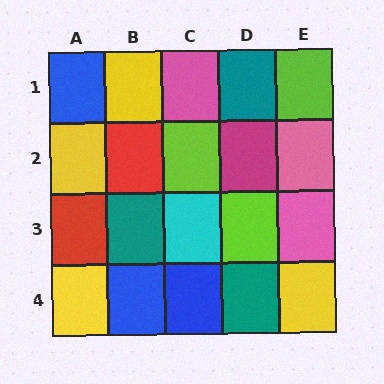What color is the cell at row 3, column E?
Pink.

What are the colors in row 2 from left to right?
Yellow, red, lime, magenta, pink.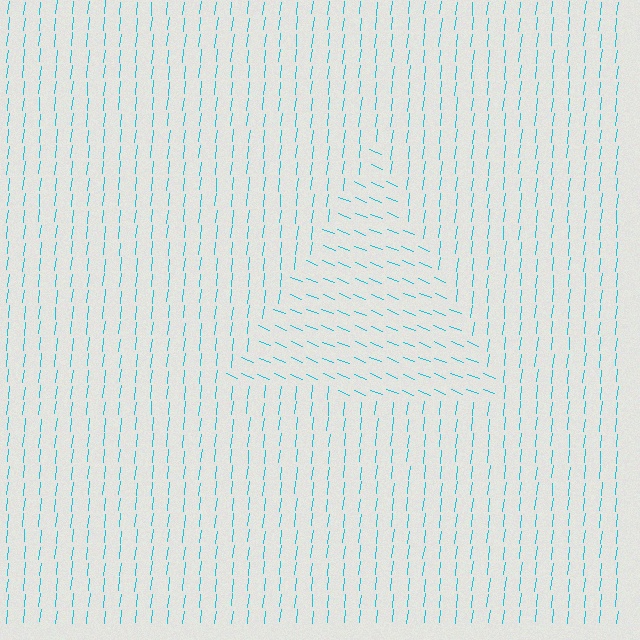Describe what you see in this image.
The image is filled with small cyan line segments. A triangle region in the image has lines oriented differently from the surrounding lines, creating a visible texture boundary.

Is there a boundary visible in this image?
Yes, there is a texture boundary formed by a change in line orientation.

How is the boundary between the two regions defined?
The boundary is defined purely by a change in line orientation (approximately 74 degrees difference). All lines are the same color and thickness.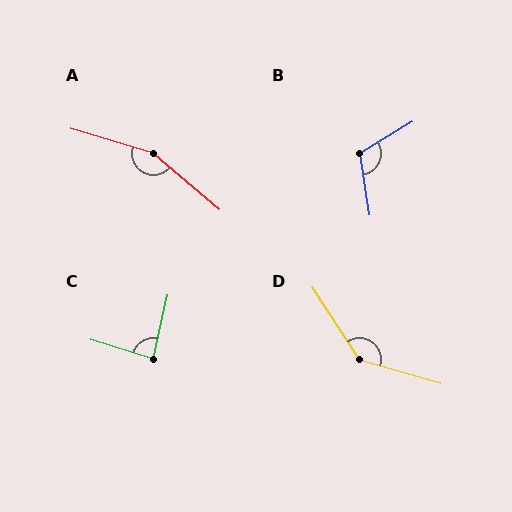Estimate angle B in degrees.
Approximately 112 degrees.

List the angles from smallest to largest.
C (85°), B (112°), D (139°), A (156°).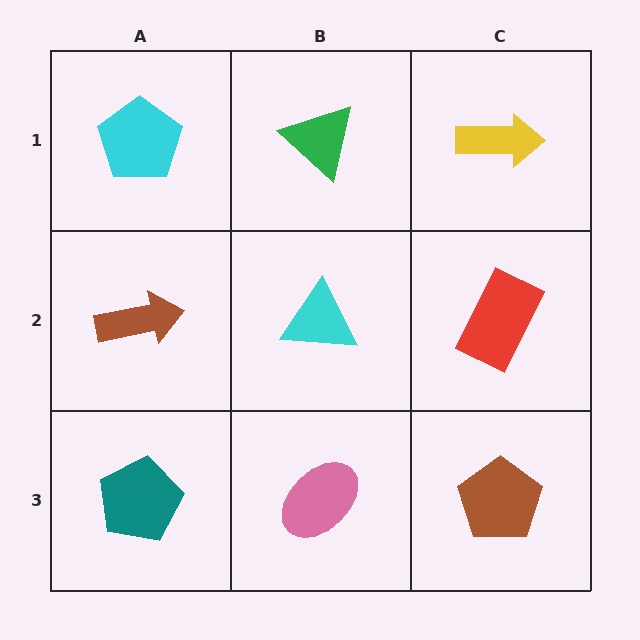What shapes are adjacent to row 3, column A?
A brown arrow (row 2, column A), a pink ellipse (row 3, column B).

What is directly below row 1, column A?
A brown arrow.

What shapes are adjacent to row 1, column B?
A cyan triangle (row 2, column B), a cyan pentagon (row 1, column A), a yellow arrow (row 1, column C).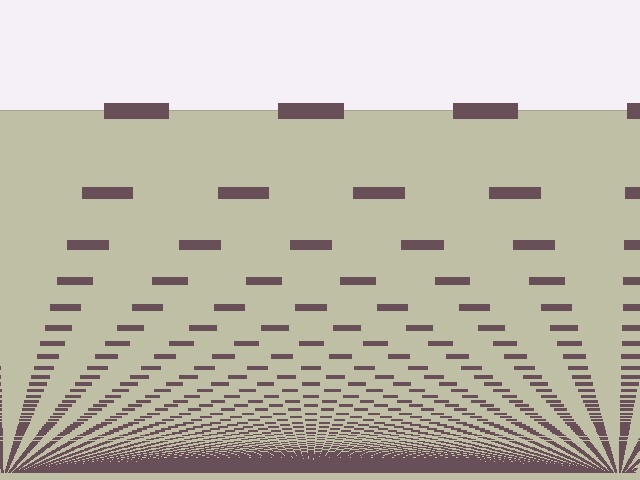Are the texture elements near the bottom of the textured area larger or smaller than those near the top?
Smaller. The gradient is inverted — elements near the bottom are smaller and denser.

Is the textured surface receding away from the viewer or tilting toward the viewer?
The surface appears to tilt toward the viewer. Texture elements get larger and sparser toward the top.